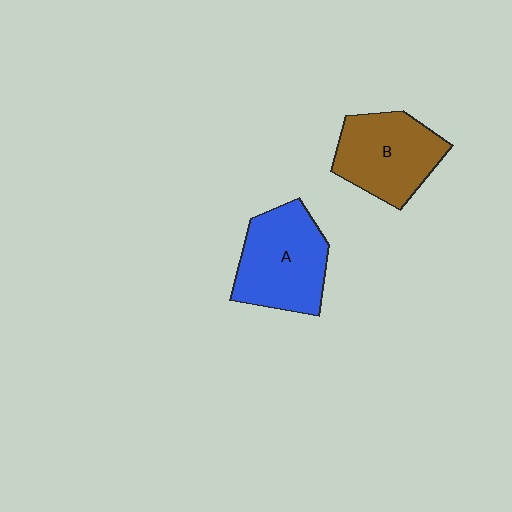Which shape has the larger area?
Shape A (blue).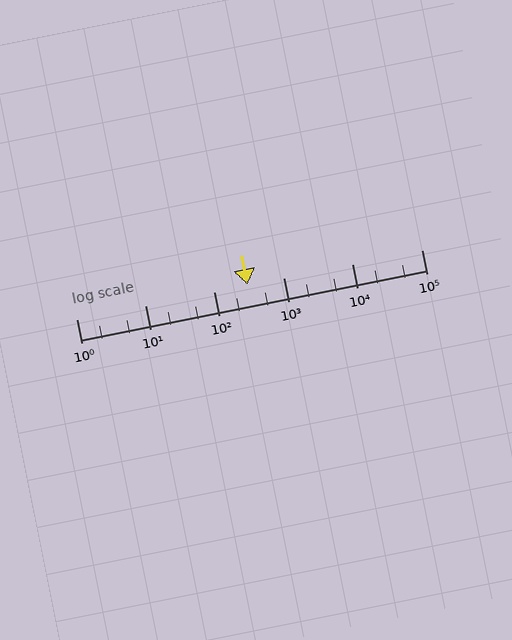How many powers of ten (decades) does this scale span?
The scale spans 5 decades, from 1 to 100000.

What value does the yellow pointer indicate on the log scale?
The pointer indicates approximately 300.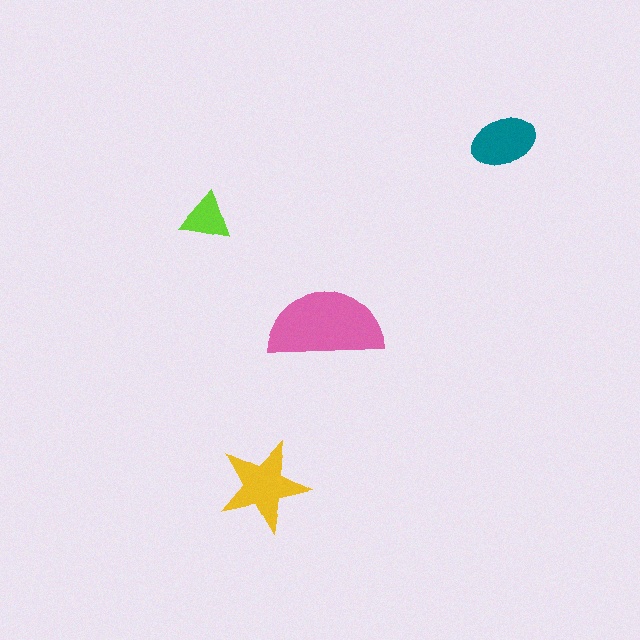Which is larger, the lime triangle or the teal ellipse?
The teal ellipse.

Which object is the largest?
The pink semicircle.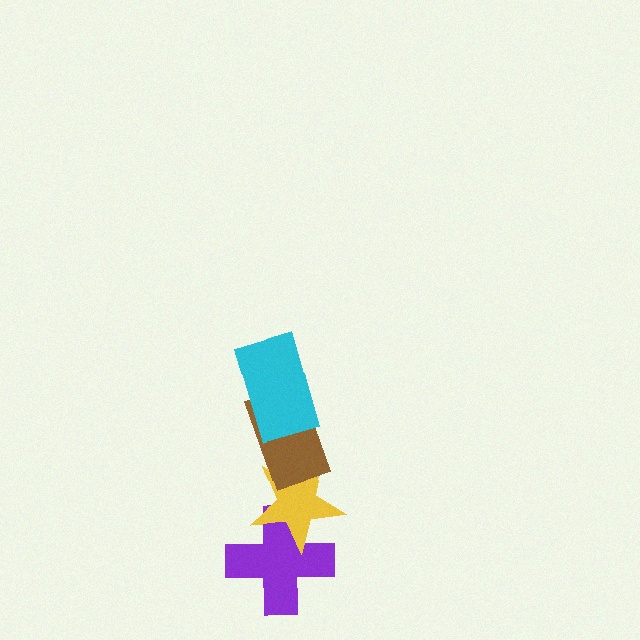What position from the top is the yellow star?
The yellow star is 3rd from the top.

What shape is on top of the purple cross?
The yellow star is on top of the purple cross.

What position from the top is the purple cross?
The purple cross is 4th from the top.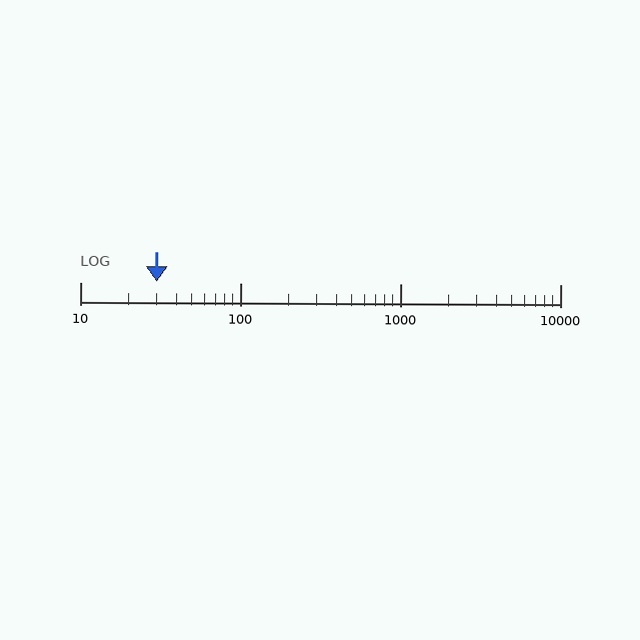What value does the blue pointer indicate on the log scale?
The pointer indicates approximately 30.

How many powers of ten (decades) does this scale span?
The scale spans 3 decades, from 10 to 10000.